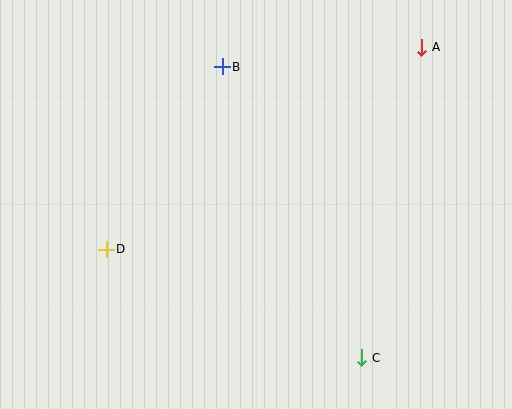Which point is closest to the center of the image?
Point B at (222, 67) is closest to the center.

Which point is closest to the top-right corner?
Point A is closest to the top-right corner.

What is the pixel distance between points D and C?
The distance between D and C is 278 pixels.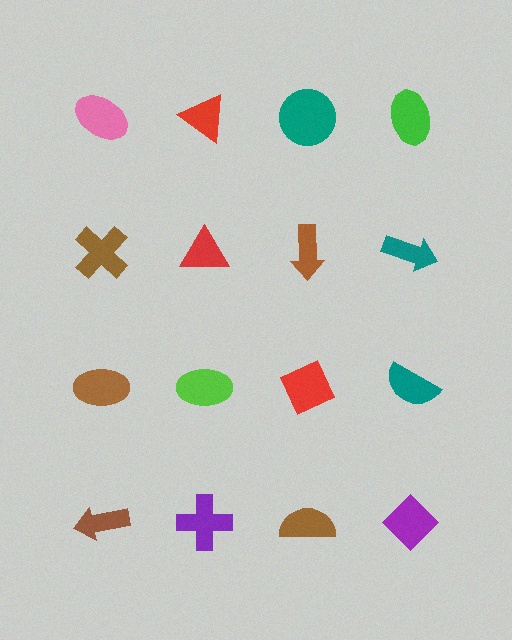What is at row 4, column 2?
A purple cross.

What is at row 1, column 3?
A teal circle.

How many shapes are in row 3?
4 shapes.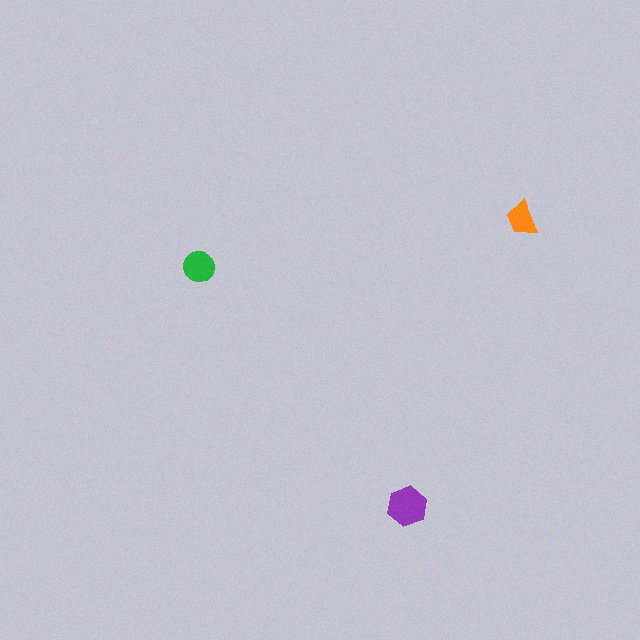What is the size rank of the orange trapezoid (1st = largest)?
3rd.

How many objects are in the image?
There are 3 objects in the image.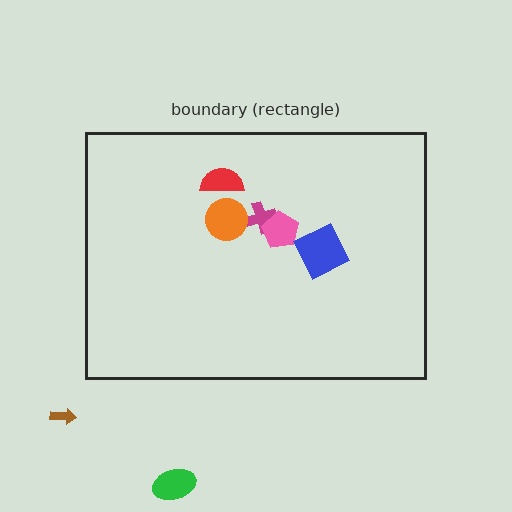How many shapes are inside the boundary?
5 inside, 2 outside.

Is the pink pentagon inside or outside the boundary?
Inside.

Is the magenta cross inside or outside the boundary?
Inside.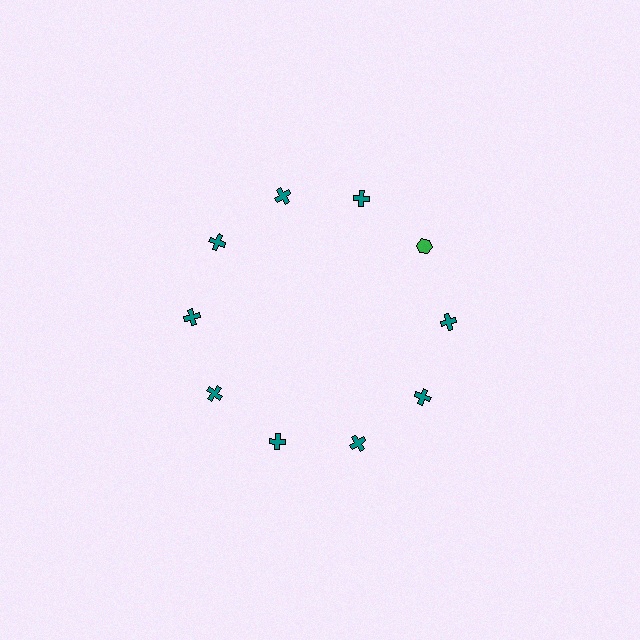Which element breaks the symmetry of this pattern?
The green hexagon at roughly the 2 o'clock position breaks the symmetry. All other shapes are teal crosses.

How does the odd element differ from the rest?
It differs in both color (green instead of teal) and shape (hexagon instead of cross).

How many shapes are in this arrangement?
There are 10 shapes arranged in a ring pattern.